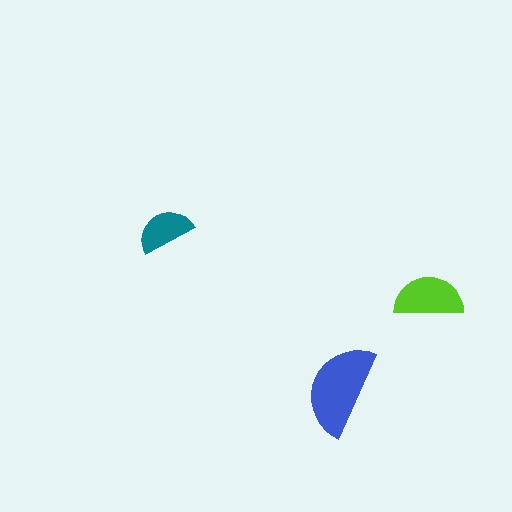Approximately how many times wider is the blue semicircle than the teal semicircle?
About 1.5 times wider.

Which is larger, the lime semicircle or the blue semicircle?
The blue one.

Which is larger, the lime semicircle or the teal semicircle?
The lime one.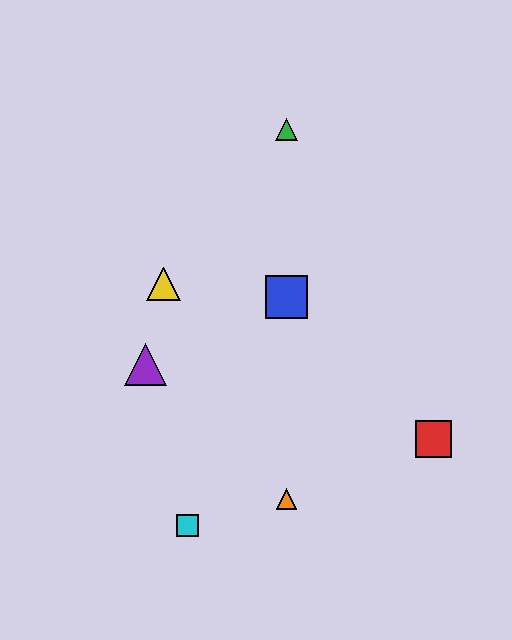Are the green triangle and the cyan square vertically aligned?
No, the green triangle is at x≈287 and the cyan square is at x≈188.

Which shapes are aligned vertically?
The blue square, the green triangle, the orange triangle are aligned vertically.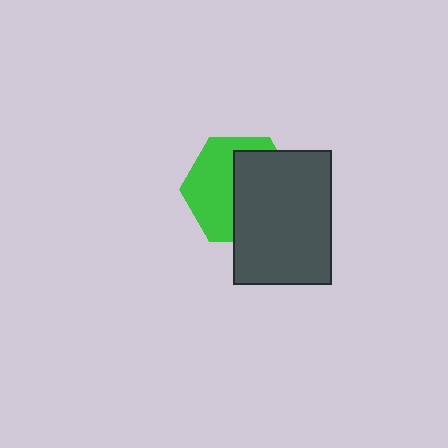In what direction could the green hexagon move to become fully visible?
The green hexagon could move left. That would shift it out from behind the dark gray rectangle entirely.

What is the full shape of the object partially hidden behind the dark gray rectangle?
The partially hidden object is a green hexagon.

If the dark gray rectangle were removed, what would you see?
You would see the complete green hexagon.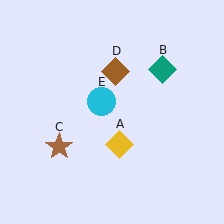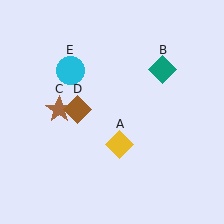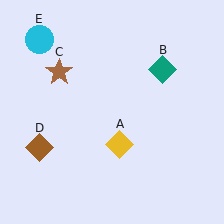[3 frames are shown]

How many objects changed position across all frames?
3 objects changed position: brown star (object C), brown diamond (object D), cyan circle (object E).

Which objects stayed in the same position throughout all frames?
Yellow diamond (object A) and teal diamond (object B) remained stationary.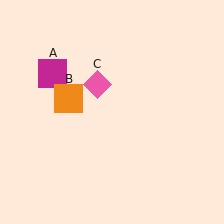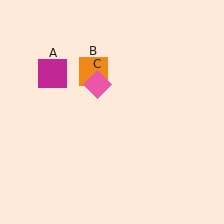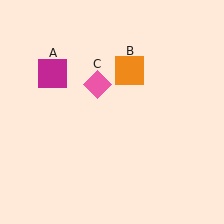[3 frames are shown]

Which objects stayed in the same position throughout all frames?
Magenta square (object A) and pink diamond (object C) remained stationary.